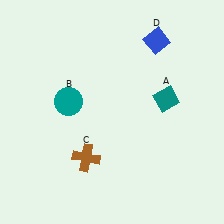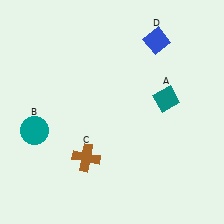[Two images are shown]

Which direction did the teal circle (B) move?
The teal circle (B) moved left.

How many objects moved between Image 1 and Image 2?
1 object moved between the two images.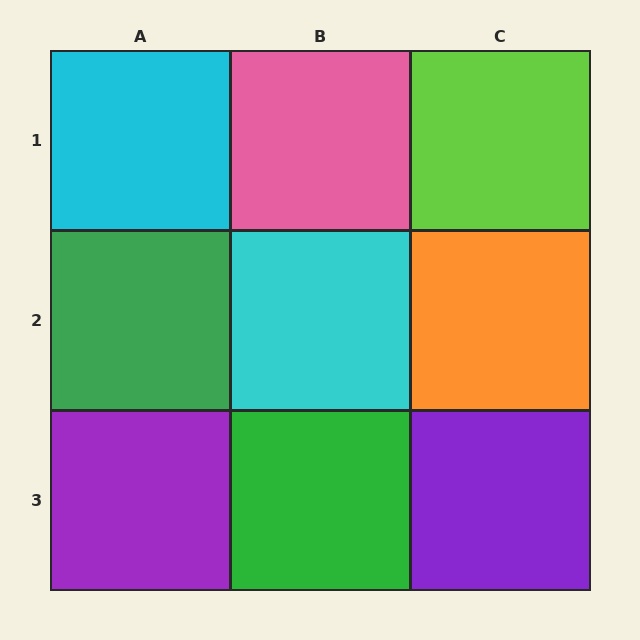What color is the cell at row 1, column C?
Lime.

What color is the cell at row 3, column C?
Purple.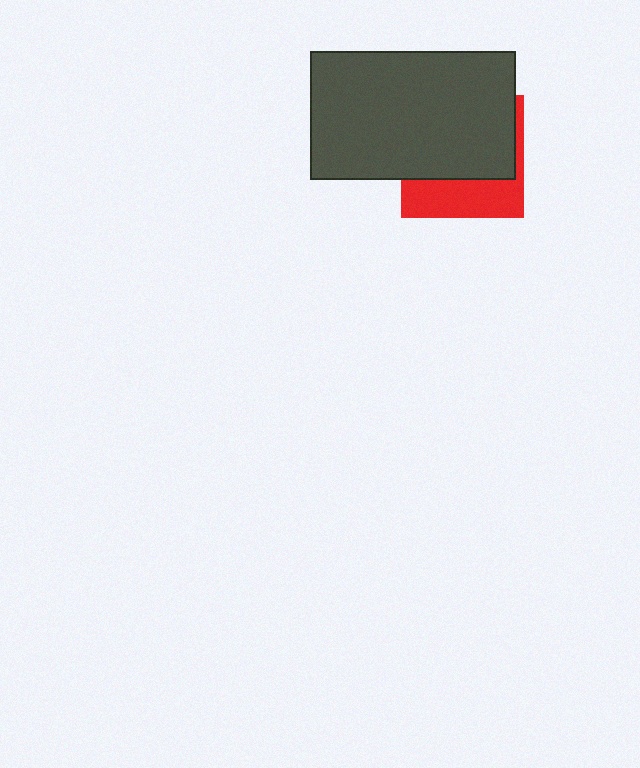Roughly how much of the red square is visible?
A small part of it is visible (roughly 36%).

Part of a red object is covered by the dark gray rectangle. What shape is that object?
It is a square.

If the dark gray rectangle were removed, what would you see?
You would see the complete red square.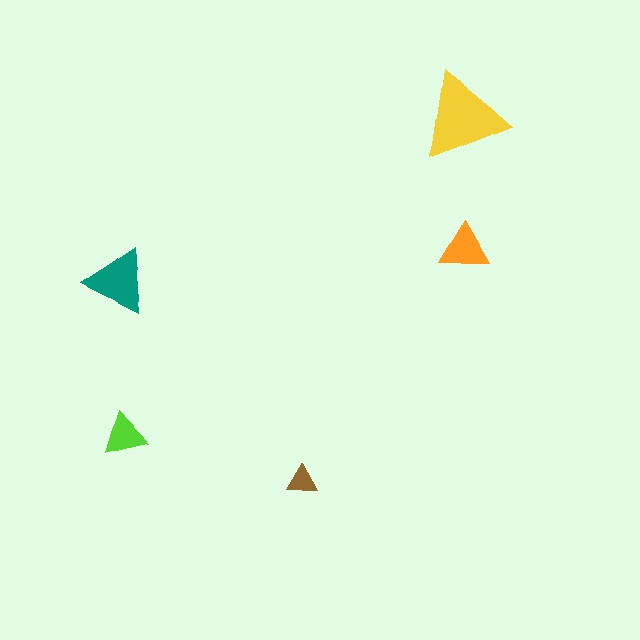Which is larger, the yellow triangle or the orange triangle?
The yellow one.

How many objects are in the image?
There are 5 objects in the image.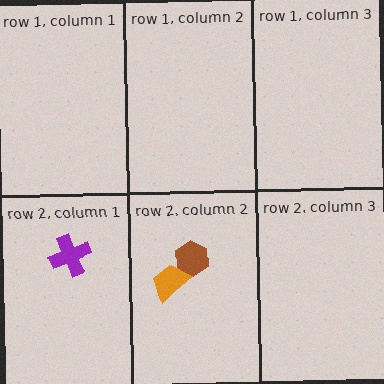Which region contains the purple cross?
The row 2, column 1 region.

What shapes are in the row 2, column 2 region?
The brown hexagon, the orange trapezoid.